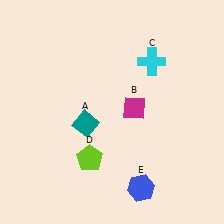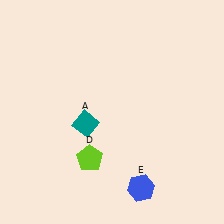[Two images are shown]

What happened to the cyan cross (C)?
The cyan cross (C) was removed in Image 2. It was in the top-right area of Image 1.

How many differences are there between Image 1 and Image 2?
There are 2 differences between the two images.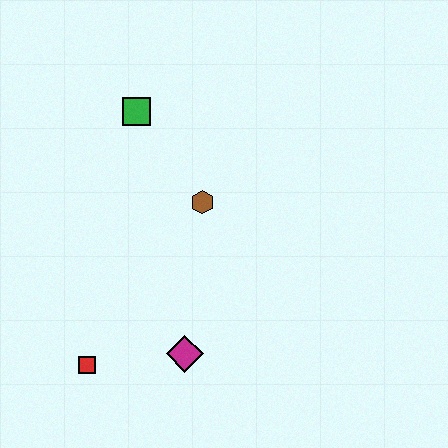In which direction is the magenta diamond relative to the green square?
The magenta diamond is below the green square.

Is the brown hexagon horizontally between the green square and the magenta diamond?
No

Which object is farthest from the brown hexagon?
The red square is farthest from the brown hexagon.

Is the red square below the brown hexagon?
Yes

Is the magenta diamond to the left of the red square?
No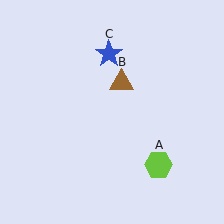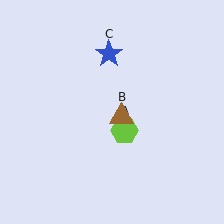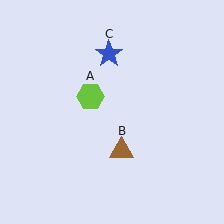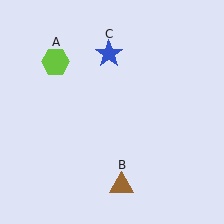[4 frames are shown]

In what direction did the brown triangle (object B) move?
The brown triangle (object B) moved down.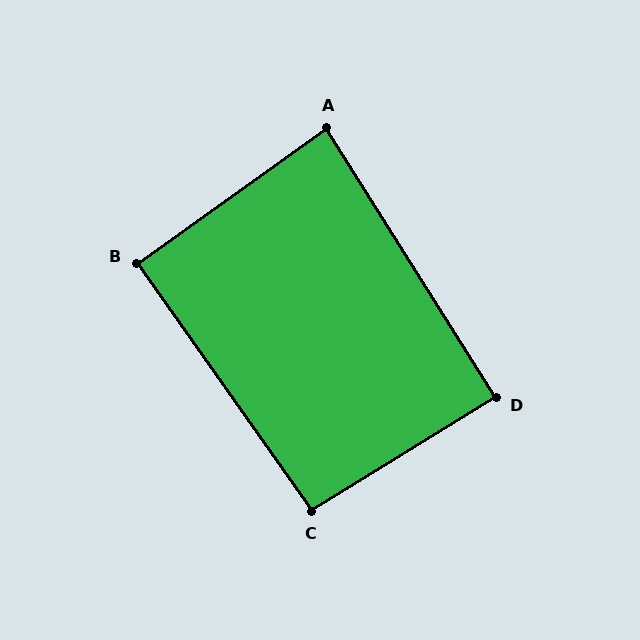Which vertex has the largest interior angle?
C, at approximately 93 degrees.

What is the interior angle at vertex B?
Approximately 90 degrees (approximately right).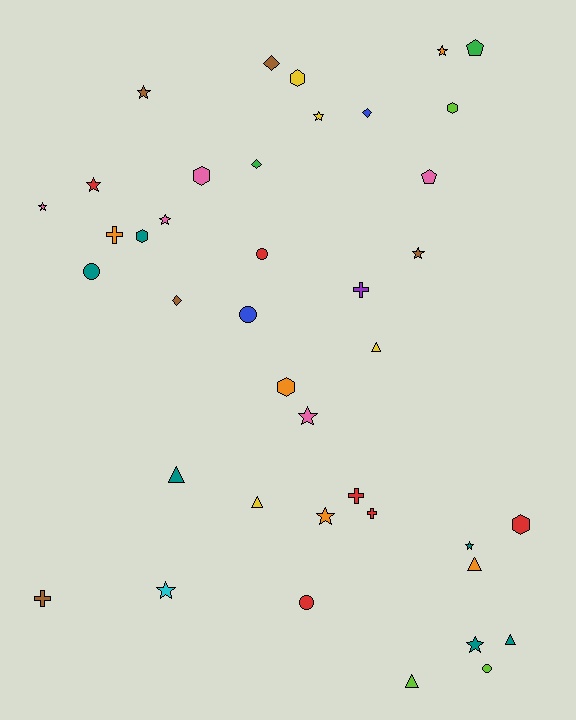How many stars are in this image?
There are 12 stars.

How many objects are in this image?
There are 40 objects.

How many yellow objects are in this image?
There are 4 yellow objects.